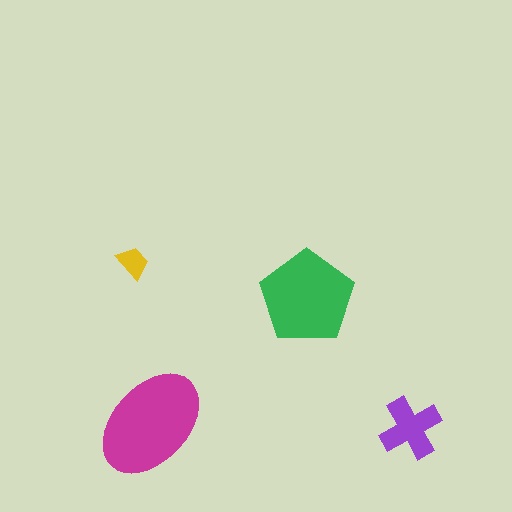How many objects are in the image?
There are 4 objects in the image.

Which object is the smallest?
The yellow trapezoid.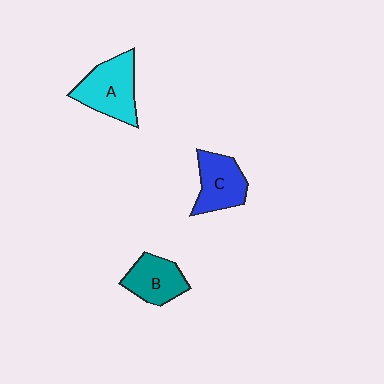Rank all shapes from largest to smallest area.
From largest to smallest: A (cyan), C (blue), B (teal).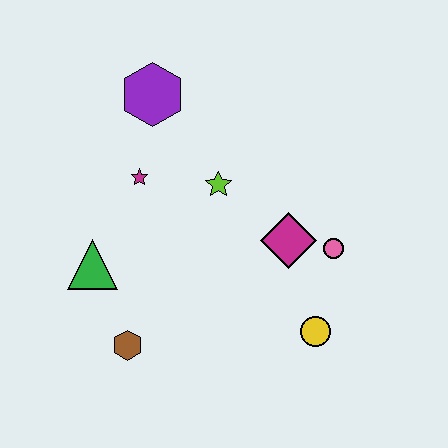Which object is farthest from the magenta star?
The yellow circle is farthest from the magenta star.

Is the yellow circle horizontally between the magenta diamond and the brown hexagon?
No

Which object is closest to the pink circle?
The magenta diamond is closest to the pink circle.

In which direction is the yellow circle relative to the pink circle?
The yellow circle is below the pink circle.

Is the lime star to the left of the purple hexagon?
No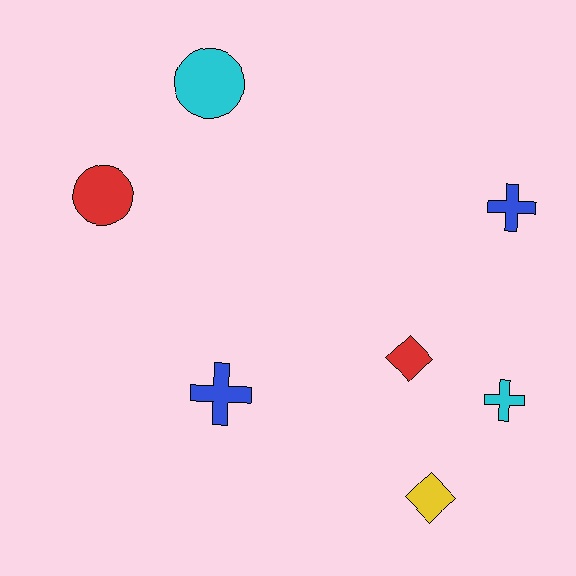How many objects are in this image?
There are 7 objects.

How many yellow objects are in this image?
There is 1 yellow object.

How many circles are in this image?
There are 2 circles.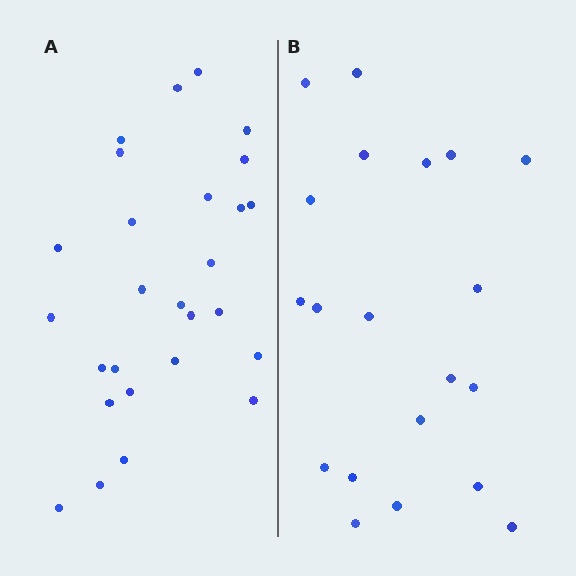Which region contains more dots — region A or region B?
Region A (the left region) has more dots.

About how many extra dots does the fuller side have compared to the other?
Region A has roughly 8 or so more dots than region B.